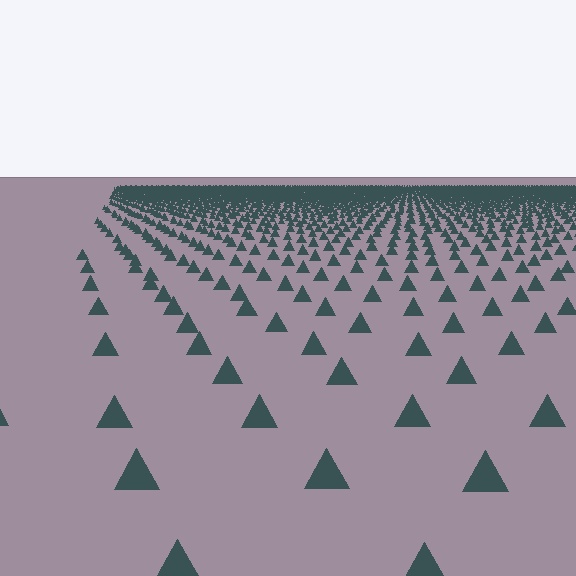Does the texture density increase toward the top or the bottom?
Density increases toward the top.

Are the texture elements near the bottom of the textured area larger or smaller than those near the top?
Larger. Near the bottom, elements are closer to the viewer and appear at a bigger on-screen size.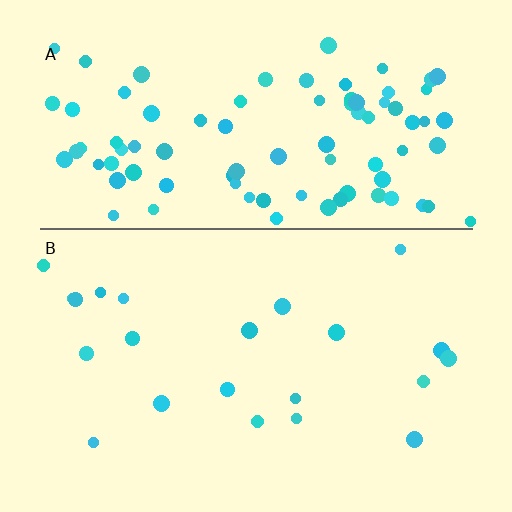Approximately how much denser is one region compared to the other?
Approximately 4.1× — region A over region B.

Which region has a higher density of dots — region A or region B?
A (the top).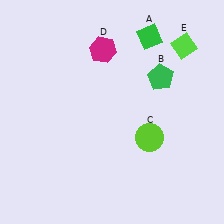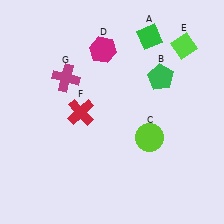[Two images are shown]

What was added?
A red cross (F), a magenta cross (G) were added in Image 2.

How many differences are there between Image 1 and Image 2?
There are 2 differences between the two images.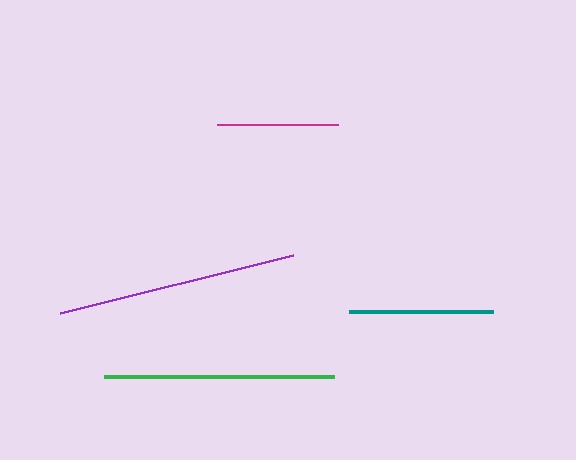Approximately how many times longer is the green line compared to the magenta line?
The green line is approximately 1.9 times the length of the magenta line.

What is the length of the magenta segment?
The magenta segment is approximately 121 pixels long.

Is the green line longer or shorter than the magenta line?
The green line is longer than the magenta line.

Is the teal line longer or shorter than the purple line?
The purple line is longer than the teal line.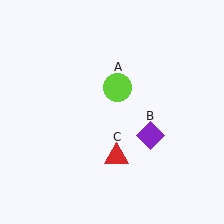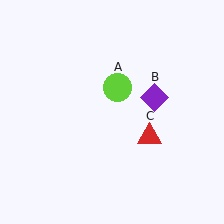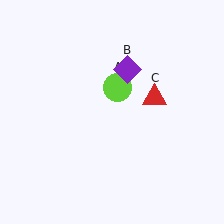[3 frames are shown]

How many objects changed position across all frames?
2 objects changed position: purple diamond (object B), red triangle (object C).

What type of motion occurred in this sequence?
The purple diamond (object B), red triangle (object C) rotated counterclockwise around the center of the scene.